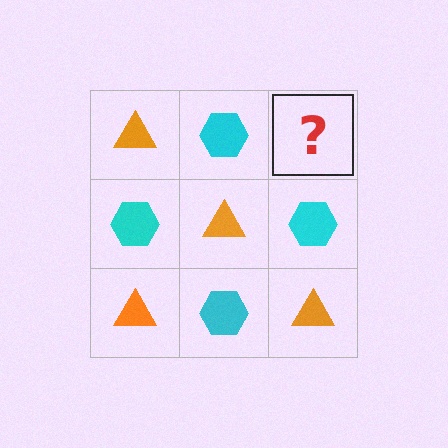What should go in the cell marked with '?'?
The missing cell should contain an orange triangle.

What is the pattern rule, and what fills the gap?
The rule is that it alternates orange triangle and cyan hexagon in a checkerboard pattern. The gap should be filled with an orange triangle.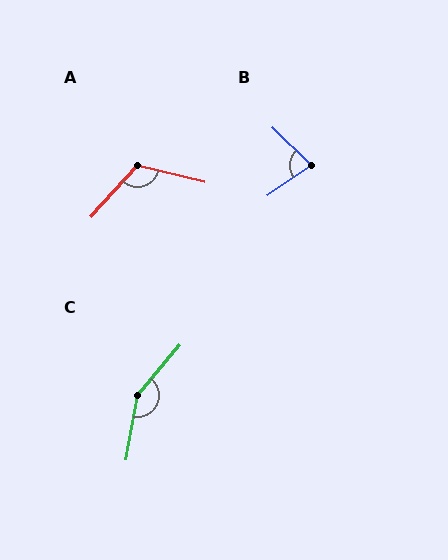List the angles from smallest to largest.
B (78°), A (118°), C (150°).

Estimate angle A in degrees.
Approximately 118 degrees.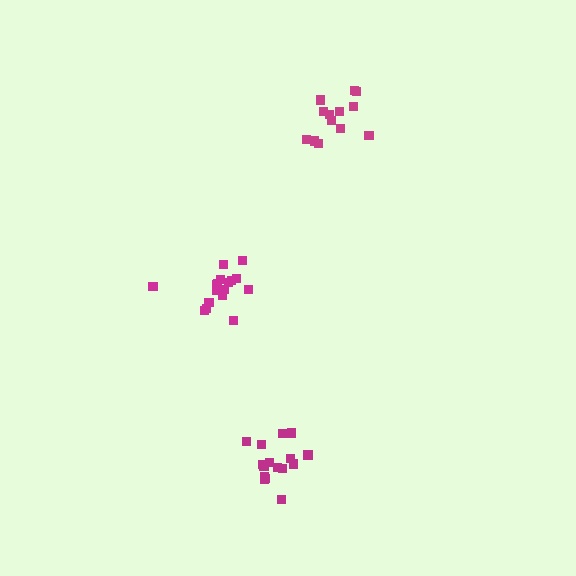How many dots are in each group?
Group 1: 13 dots, Group 2: 17 dots, Group 3: 16 dots (46 total).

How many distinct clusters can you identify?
There are 3 distinct clusters.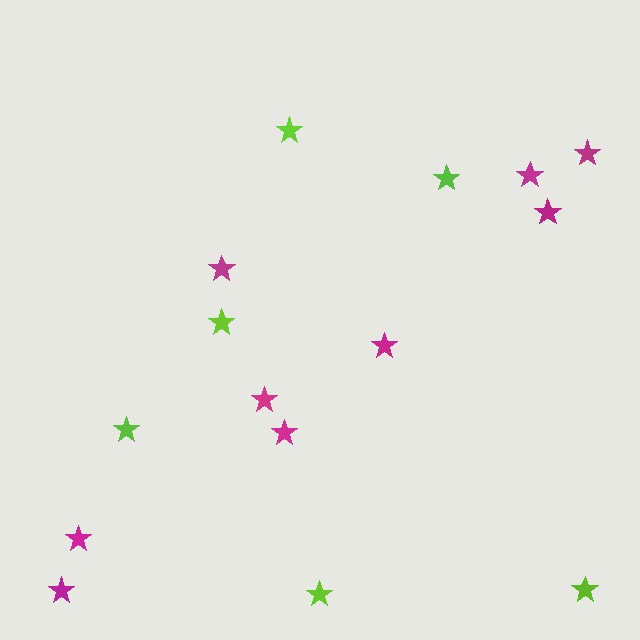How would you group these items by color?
There are 2 groups: one group of lime stars (6) and one group of magenta stars (9).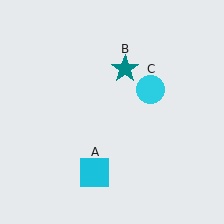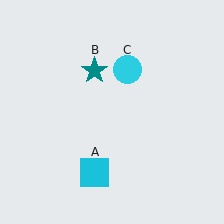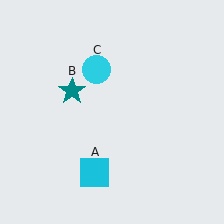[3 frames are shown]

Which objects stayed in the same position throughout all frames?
Cyan square (object A) remained stationary.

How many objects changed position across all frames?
2 objects changed position: teal star (object B), cyan circle (object C).